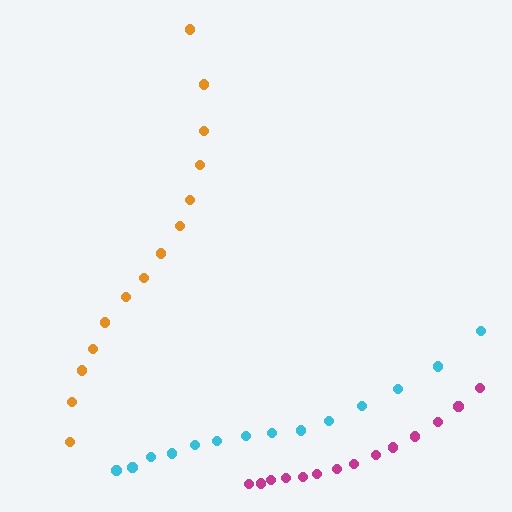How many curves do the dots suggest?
There are 3 distinct paths.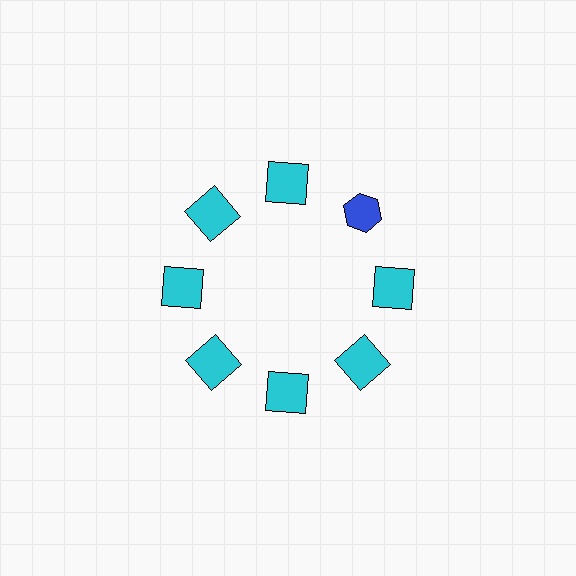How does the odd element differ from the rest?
It differs in both color (blue instead of cyan) and shape (hexagon instead of square).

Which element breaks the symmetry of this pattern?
The blue hexagon at roughly the 2 o'clock position breaks the symmetry. All other shapes are cyan squares.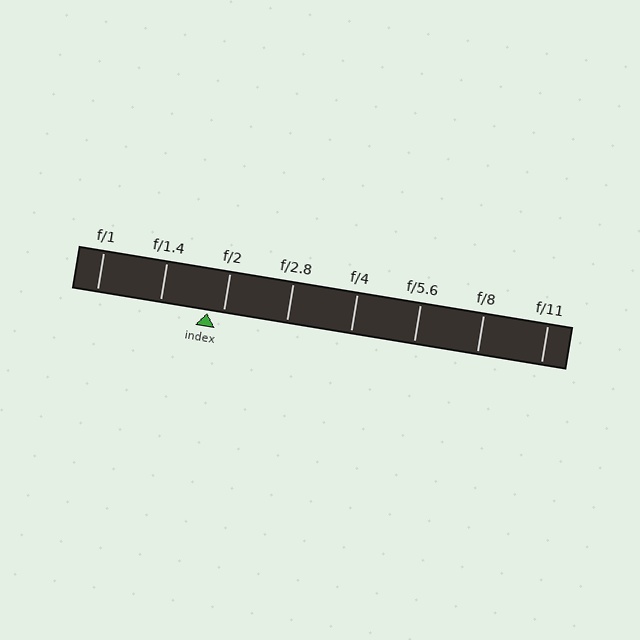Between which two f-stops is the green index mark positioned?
The index mark is between f/1.4 and f/2.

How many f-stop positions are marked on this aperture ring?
There are 8 f-stop positions marked.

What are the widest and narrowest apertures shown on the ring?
The widest aperture shown is f/1 and the narrowest is f/11.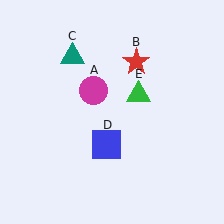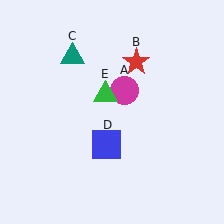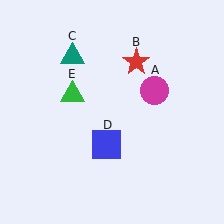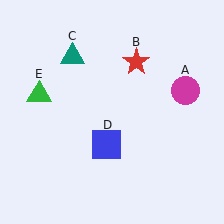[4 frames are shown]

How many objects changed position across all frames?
2 objects changed position: magenta circle (object A), green triangle (object E).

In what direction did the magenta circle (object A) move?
The magenta circle (object A) moved right.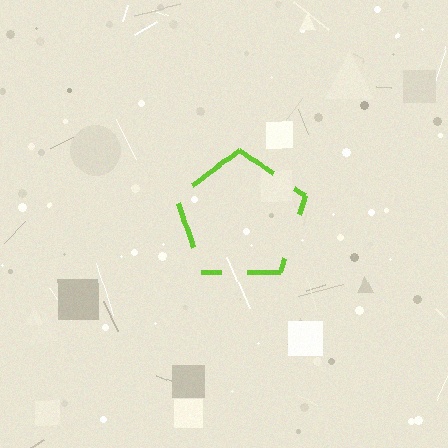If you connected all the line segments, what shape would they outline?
They would outline a pentagon.